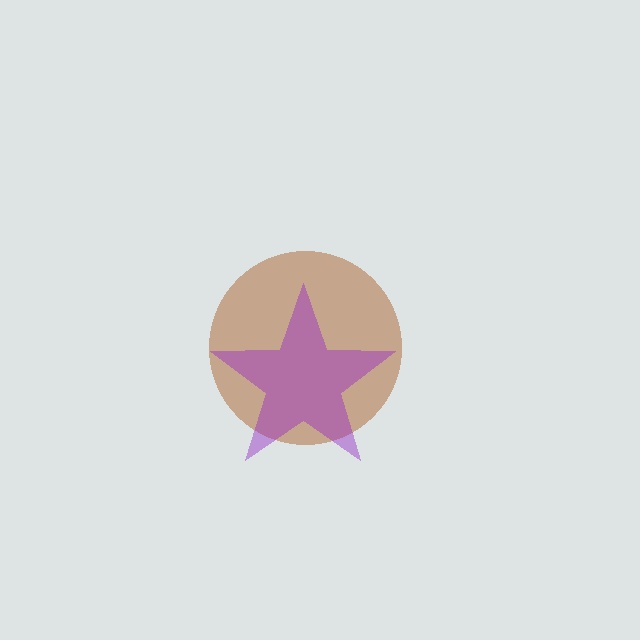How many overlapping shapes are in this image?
There are 2 overlapping shapes in the image.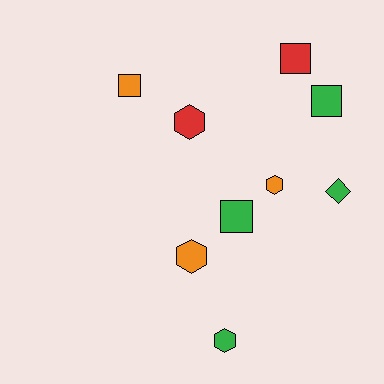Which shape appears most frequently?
Hexagon, with 4 objects.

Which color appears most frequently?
Green, with 4 objects.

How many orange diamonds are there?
There are no orange diamonds.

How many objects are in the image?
There are 9 objects.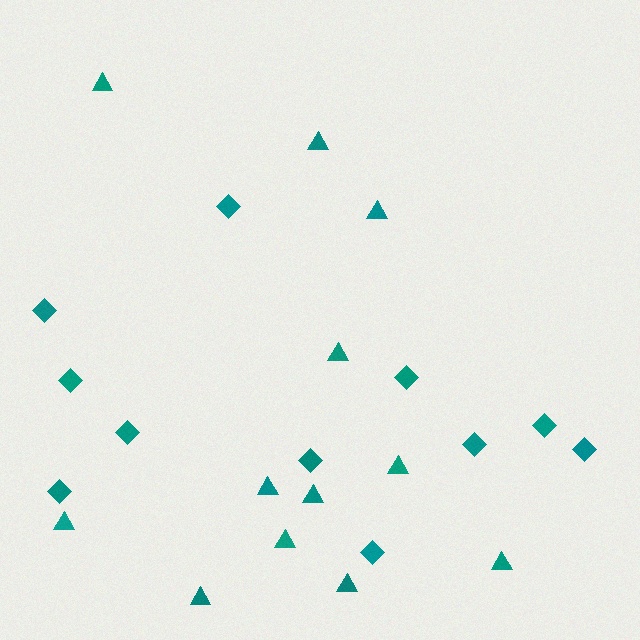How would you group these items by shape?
There are 2 groups: one group of diamonds (11) and one group of triangles (12).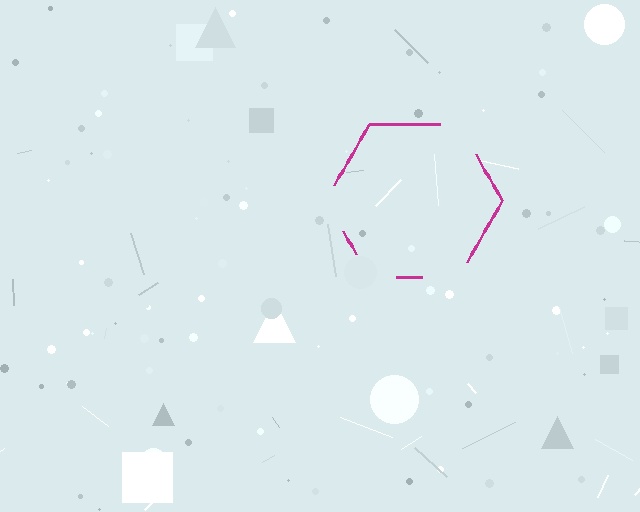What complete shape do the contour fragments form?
The contour fragments form a hexagon.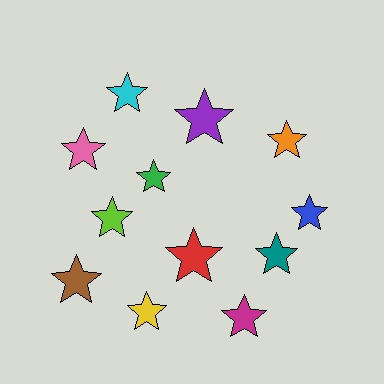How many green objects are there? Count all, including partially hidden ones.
There is 1 green object.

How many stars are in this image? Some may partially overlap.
There are 12 stars.